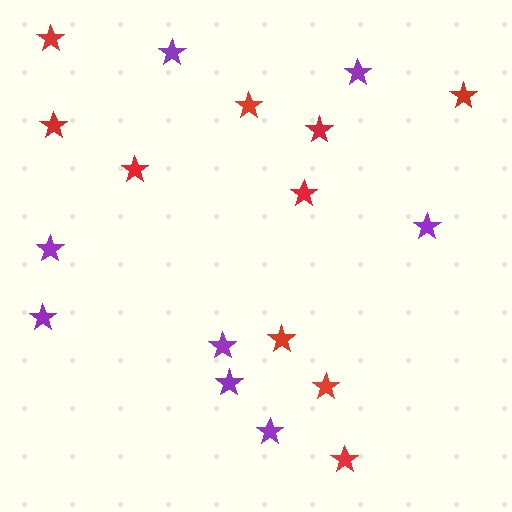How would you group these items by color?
There are 2 groups: one group of purple stars (8) and one group of red stars (10).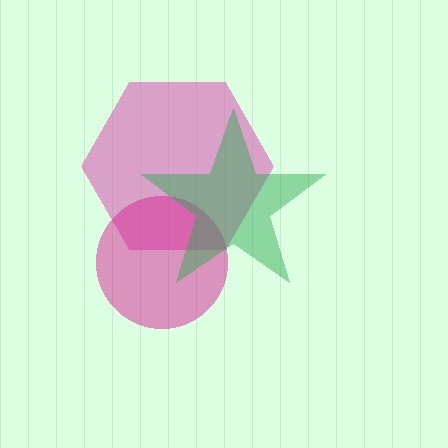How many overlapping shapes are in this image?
There are 3 overlapping shapes in the image.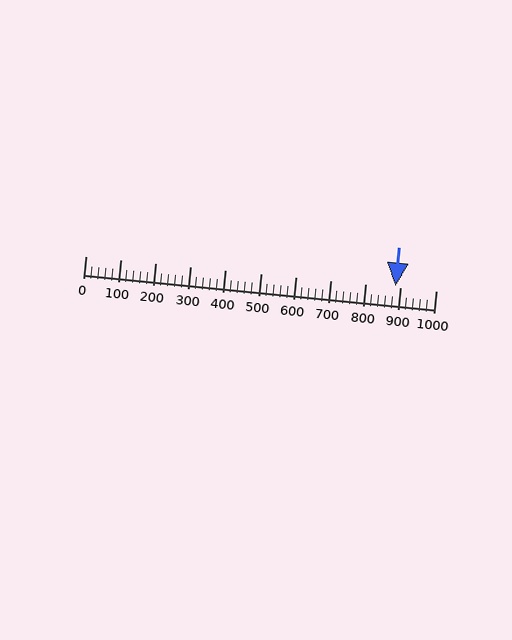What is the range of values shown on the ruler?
The ruler shows values from 0 to 1000.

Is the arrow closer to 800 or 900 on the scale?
The arrow is closer to 900.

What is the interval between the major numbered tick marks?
The major tick marks are spaced 100 units apart.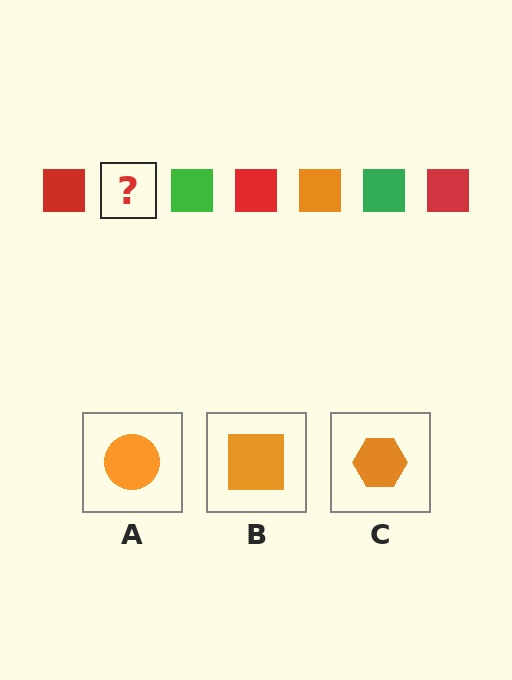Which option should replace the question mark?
Option B.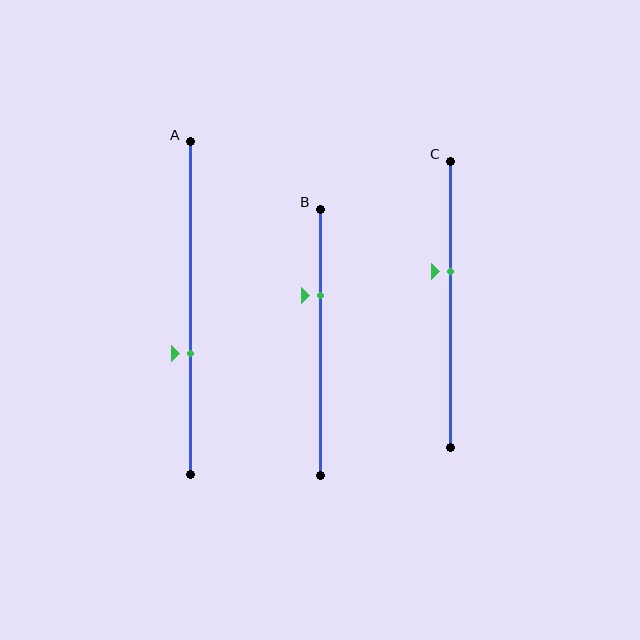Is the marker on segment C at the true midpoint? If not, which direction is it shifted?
No, the marker on segment C is shifted upward by about 12% of the segment length.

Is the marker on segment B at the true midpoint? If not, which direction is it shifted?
No, the marker on segment B is shifted upward by about 18% of the segment length.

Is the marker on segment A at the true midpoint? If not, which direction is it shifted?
No, the marker on segment A is shifted downward by about 14% of the segment length.